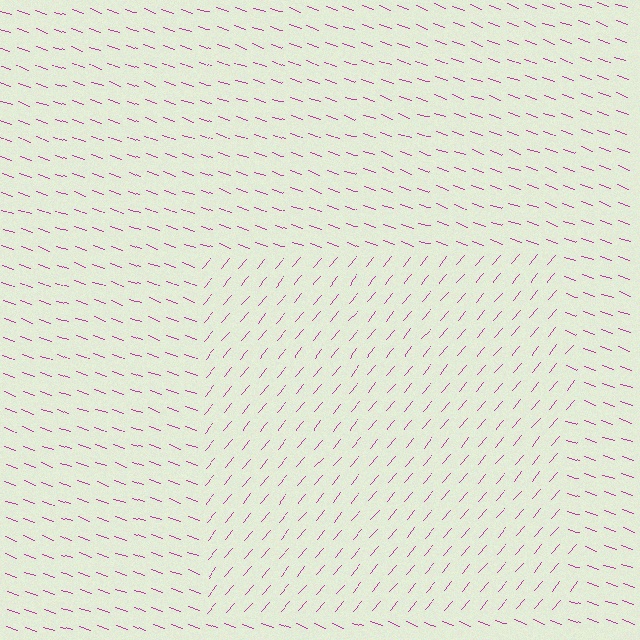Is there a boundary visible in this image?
Yes, there is a texture boundary formed by a change in line orientation.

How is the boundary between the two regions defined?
The boundary is defined purely by a change in line orientation (approximately 69 degrees difference). All lines are the same color and thickness.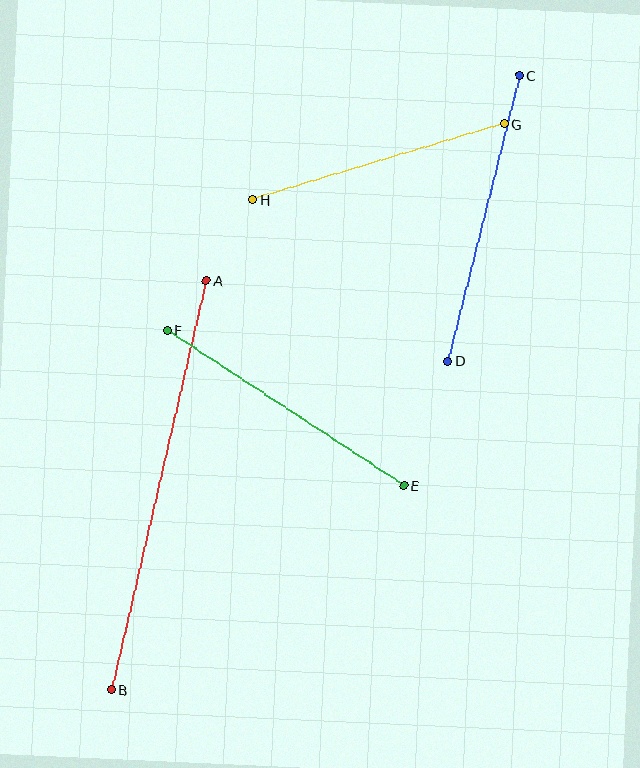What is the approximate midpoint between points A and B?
The midpoint is at approximately (159, 485) pixels.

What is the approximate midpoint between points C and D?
The midpoint is at approximately (484, 218) pixels.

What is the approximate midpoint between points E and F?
The midpoint is at approximately (286, 408) pixels.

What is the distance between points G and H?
The distance is approximately 262 pixels.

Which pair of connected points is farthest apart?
Points A and B are farthest apart.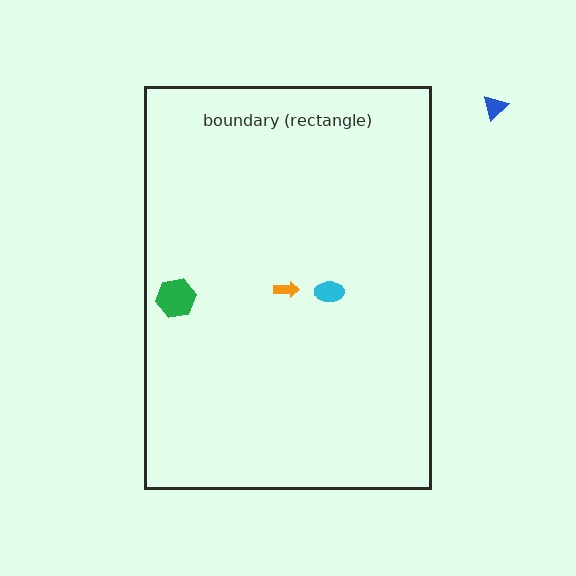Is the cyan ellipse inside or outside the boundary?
Inside.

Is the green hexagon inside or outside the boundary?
Inside.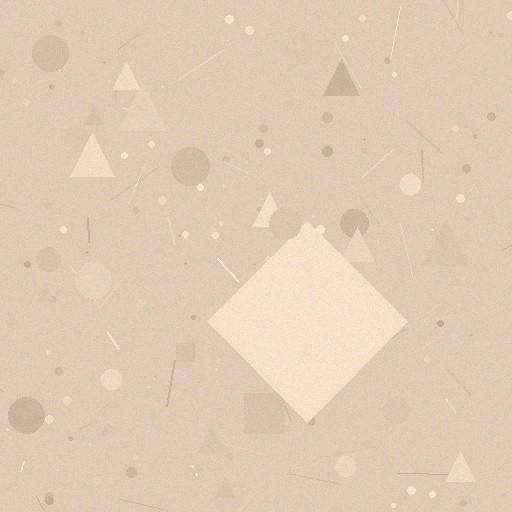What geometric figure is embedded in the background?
A diamond is embedded in the background.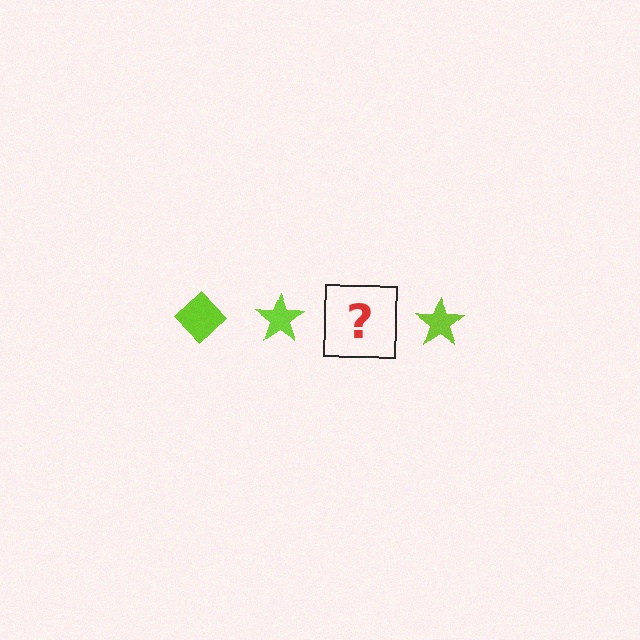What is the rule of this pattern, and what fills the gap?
The rule is that the pattern cycles through diamond, star shapes in lime. The gap should be filled with a lime diamond.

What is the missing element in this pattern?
The missing element is a lime diamond.